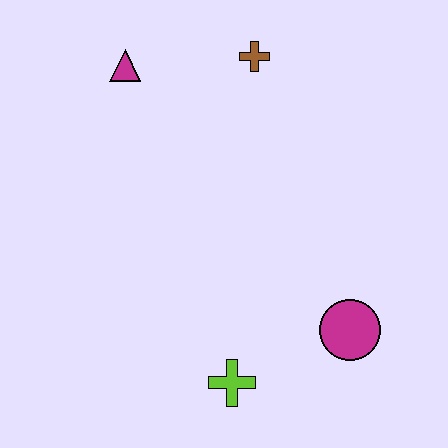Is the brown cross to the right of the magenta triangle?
Yes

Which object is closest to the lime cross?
The magenta circle is closest to the lime cross.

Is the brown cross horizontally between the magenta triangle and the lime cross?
No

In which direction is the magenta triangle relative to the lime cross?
The magenta triangle is above the lime cross.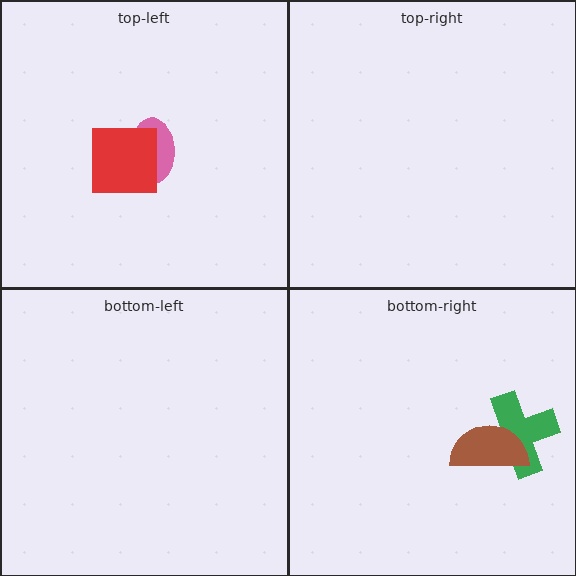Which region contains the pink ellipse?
The top-left region.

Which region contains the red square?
The top-left region.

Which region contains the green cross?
The bottom-right region.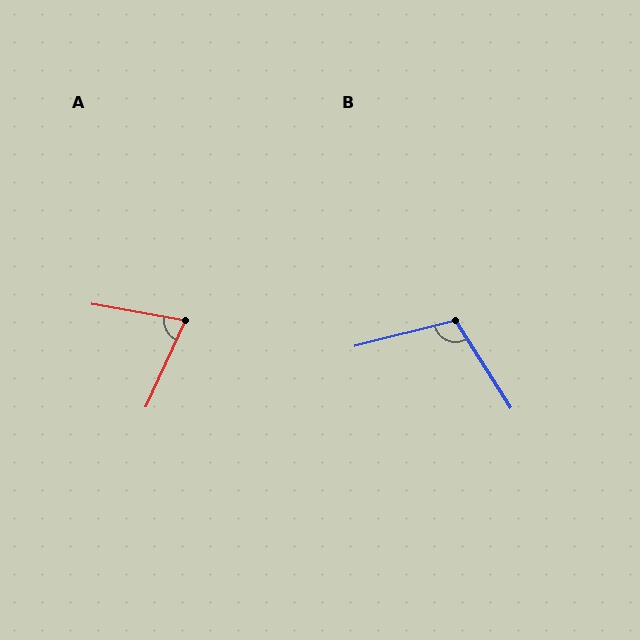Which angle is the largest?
B, at approximately 108 degrees.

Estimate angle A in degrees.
Approximately 76 degrees.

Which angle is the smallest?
A, at approximately 76 degrees.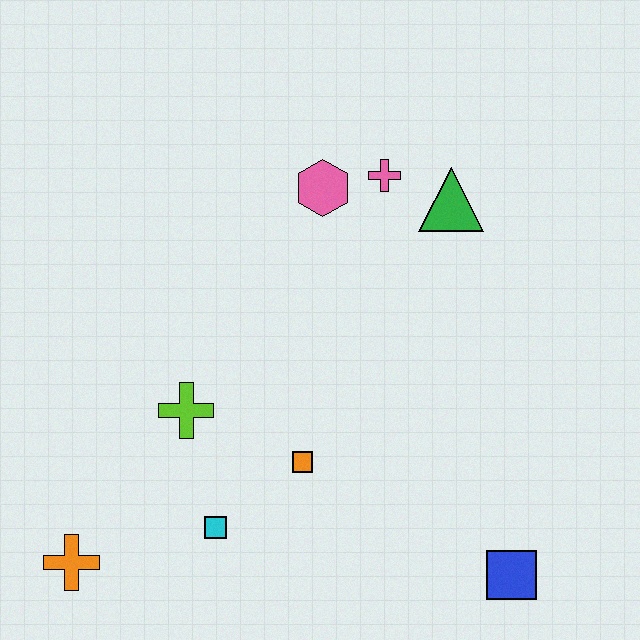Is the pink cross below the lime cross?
No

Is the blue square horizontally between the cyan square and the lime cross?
No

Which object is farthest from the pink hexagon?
The orange cross is farthest from the pink hexagon.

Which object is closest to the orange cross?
The cyan square is closest to the orange cross.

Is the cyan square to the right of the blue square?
No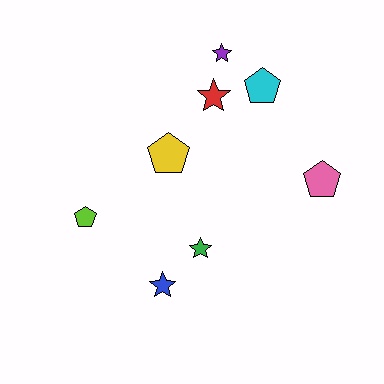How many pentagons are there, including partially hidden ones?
There are 4 pentagons.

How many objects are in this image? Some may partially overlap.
There are 8 objects.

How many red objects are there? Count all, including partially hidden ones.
There is 1 red object.